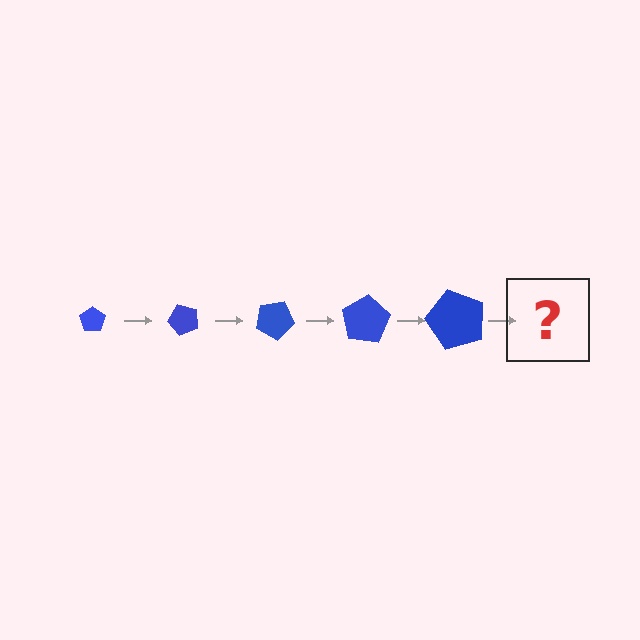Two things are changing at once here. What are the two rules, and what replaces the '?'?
The two rules are that the pentagon grows larger each step and it rotates 50 degrees each step. The '?' should be a pentagon, larger than the previous one and rotated 250 degrees from the start.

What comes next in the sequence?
The next element should be a pentagon, larger than the previous one and rotated 250 degrees from the start.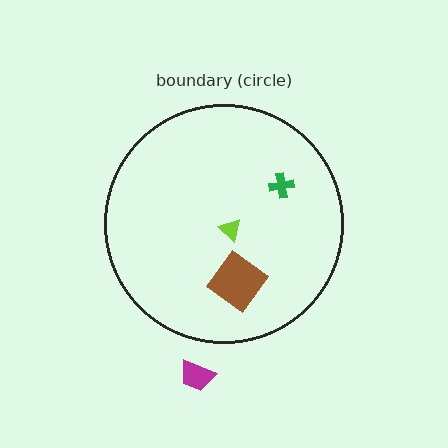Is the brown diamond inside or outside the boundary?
Inside.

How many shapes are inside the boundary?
3 inside, 1 outside.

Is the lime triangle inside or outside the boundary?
Inside.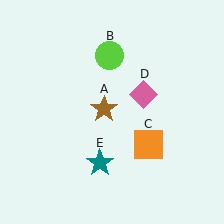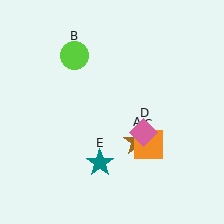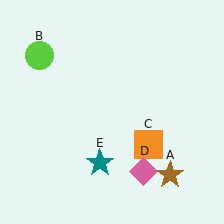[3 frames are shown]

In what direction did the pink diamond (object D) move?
The pink diamond (object D) moved down.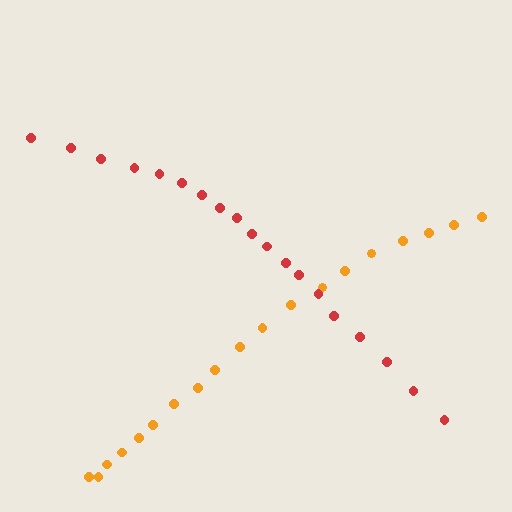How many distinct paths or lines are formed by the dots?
There are 2 distinct paths.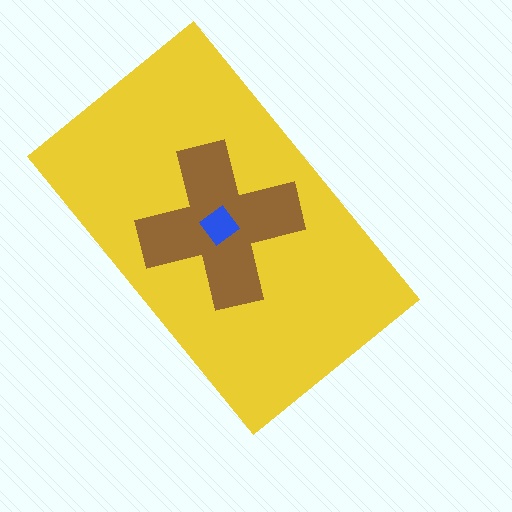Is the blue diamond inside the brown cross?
Yes.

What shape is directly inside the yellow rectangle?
The brown cross.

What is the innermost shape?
The blue diamond.